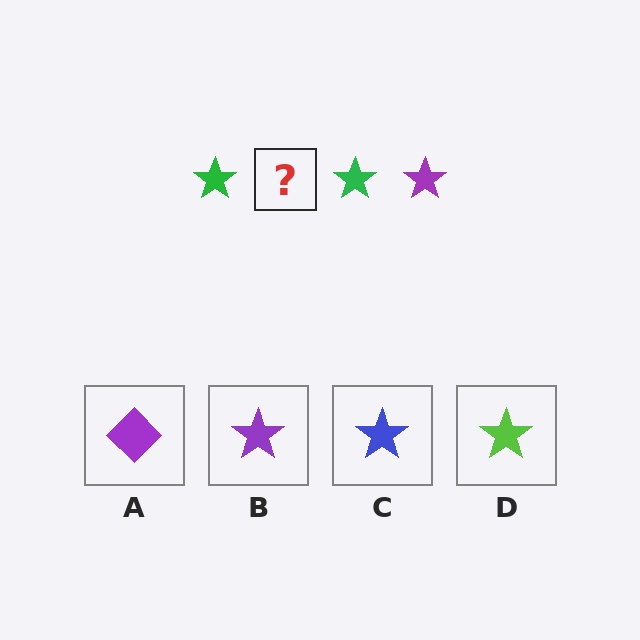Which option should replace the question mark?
Option B.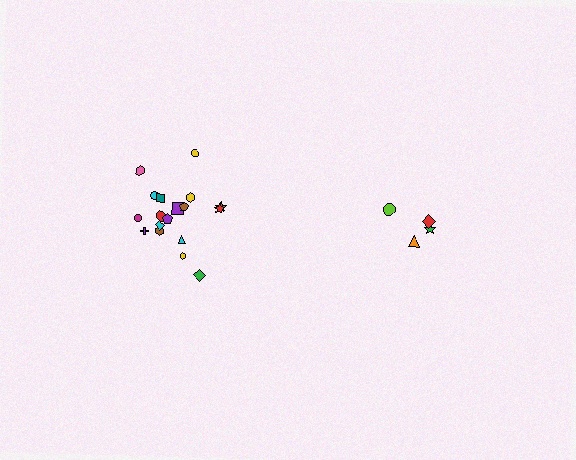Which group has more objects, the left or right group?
The left group.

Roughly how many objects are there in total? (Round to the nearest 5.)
Roughly 20 objects in total.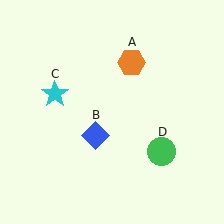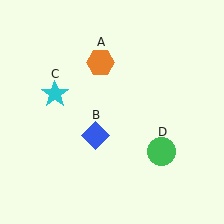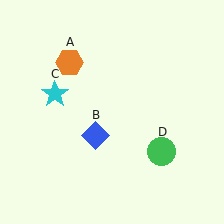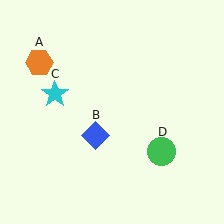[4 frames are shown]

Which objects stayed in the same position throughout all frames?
Blue diamond (object B) and cyan star (object C) and green circle (object D) remained stationary.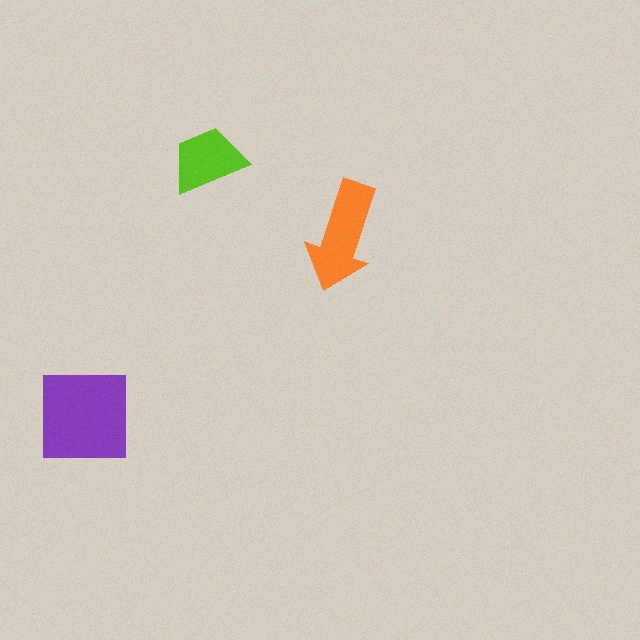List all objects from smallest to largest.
The lime trapezoid, the orange arrow, the purple square.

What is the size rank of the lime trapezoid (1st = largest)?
3rd.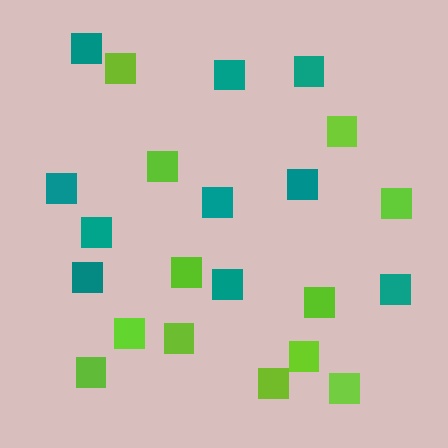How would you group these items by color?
There are 2 groups: one group of teal squares (10) and one group of lime squares (12).